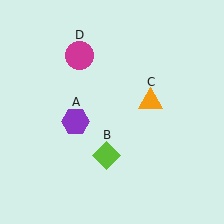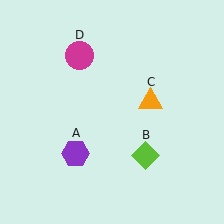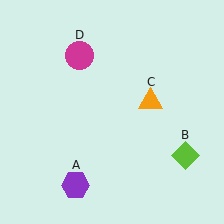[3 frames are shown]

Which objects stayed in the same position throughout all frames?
Orange triangle (object C) and magenta circle (object D) remained stationary.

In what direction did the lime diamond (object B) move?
The lime diamond (object B) moved right.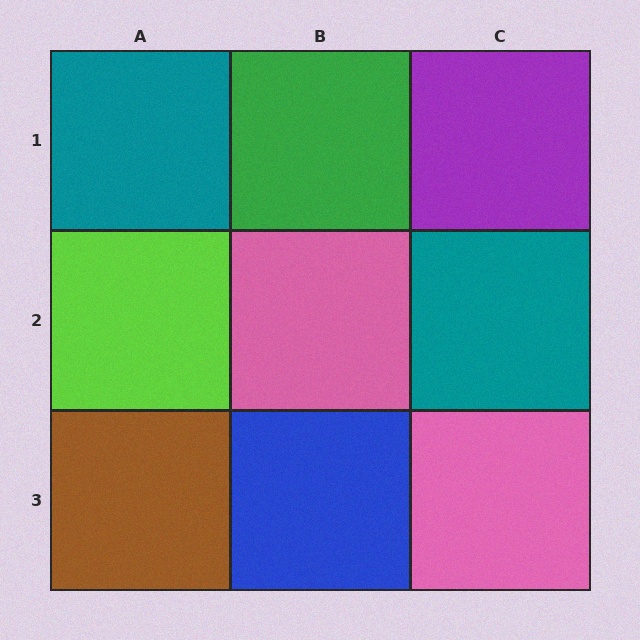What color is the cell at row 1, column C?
Purple.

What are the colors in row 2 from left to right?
Lime, pink, teal.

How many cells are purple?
1 cell is purple.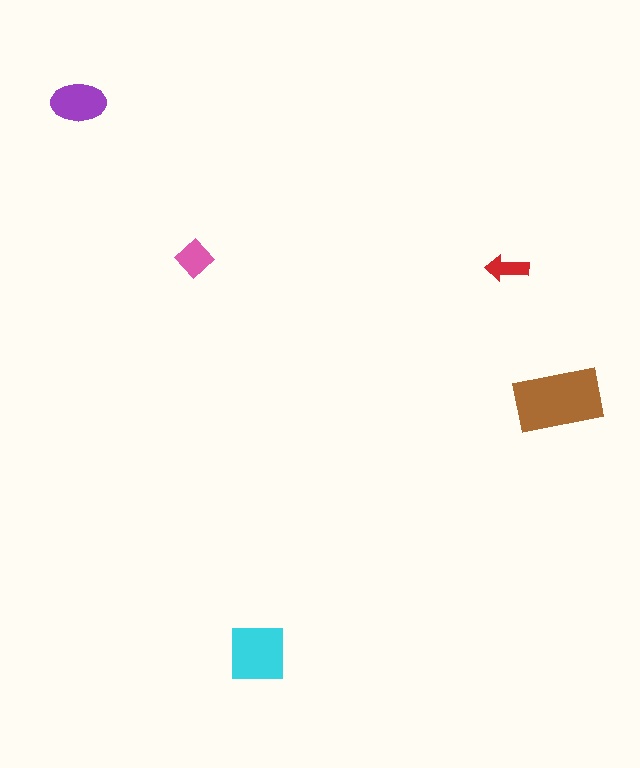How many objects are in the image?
There are 5 objects in the image.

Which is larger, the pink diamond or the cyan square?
The cyan square.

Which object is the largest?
The brown rectangle.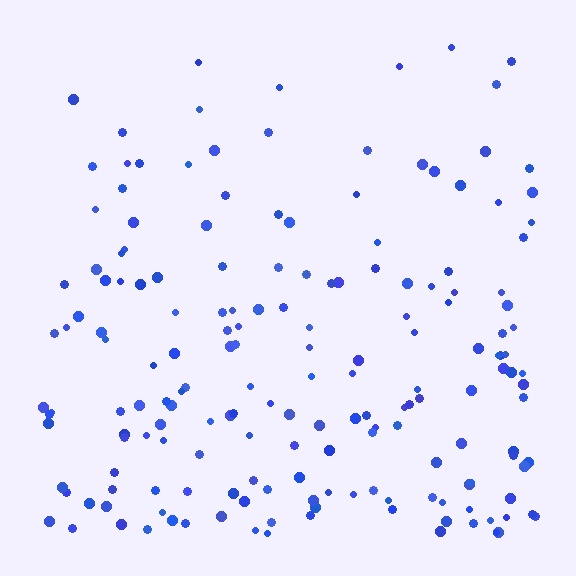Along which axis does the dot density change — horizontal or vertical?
Vertical.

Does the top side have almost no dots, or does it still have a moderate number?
Still a moderate number, just noticeably fewer than the bottom.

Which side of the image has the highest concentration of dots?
The bottom.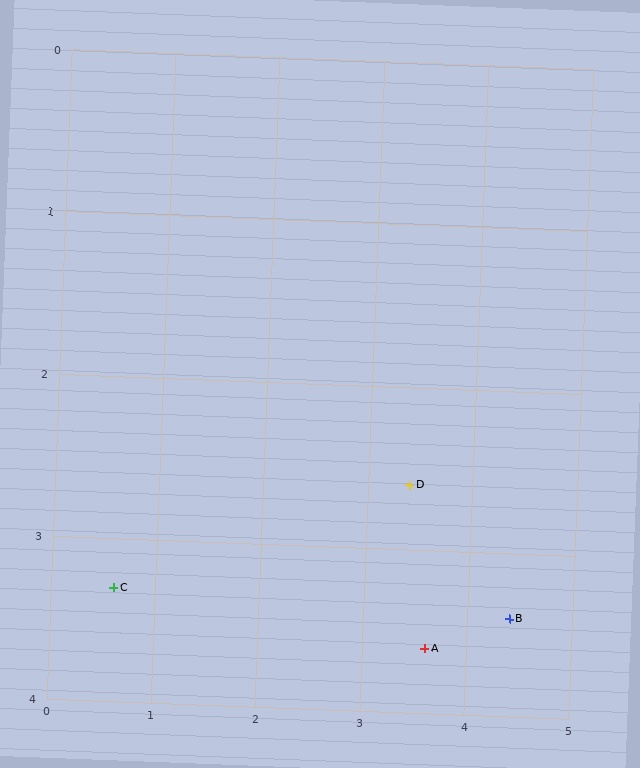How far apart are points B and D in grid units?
Points B and D are about 1.3 grid units apart.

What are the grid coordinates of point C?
Point C is at approximately (0.6, 3.3).